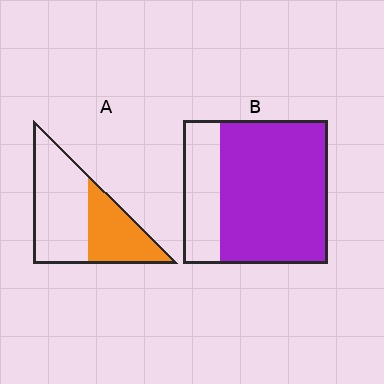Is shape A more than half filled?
No.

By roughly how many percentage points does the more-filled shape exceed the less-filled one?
By roughly 35 percentage points (B over A).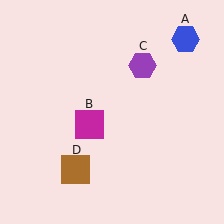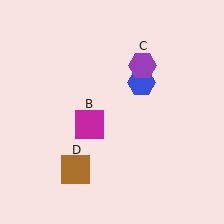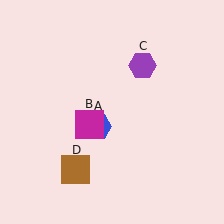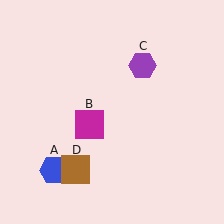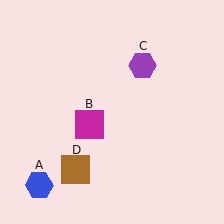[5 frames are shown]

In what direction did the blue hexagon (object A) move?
The blue hexagon (object A) moved down and to the left.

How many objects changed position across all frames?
1 object changed position: blue hexagon (object A).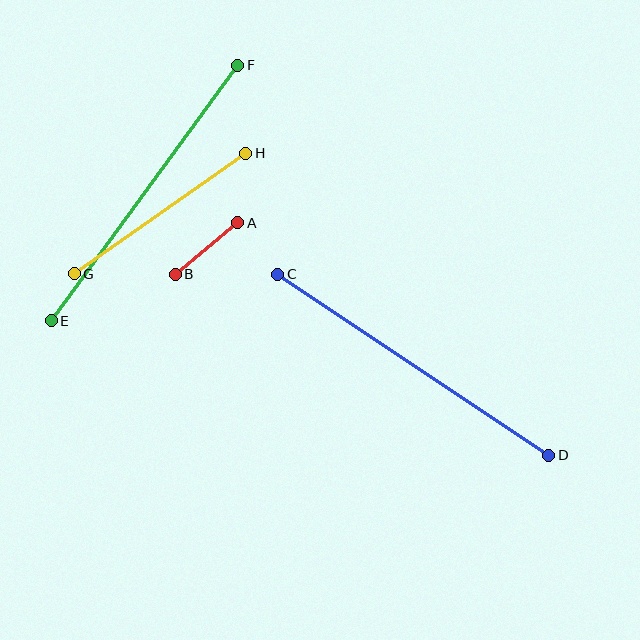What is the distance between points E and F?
The distance is approximately 316 pixels.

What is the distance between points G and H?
The distance is approximately 209 pixels.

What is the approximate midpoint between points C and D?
The midpoint is at approximately (413, 365) pixels.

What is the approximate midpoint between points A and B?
The midpoint is at approximately (206, 248) pixels.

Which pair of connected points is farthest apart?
Points C and D are farthest apart.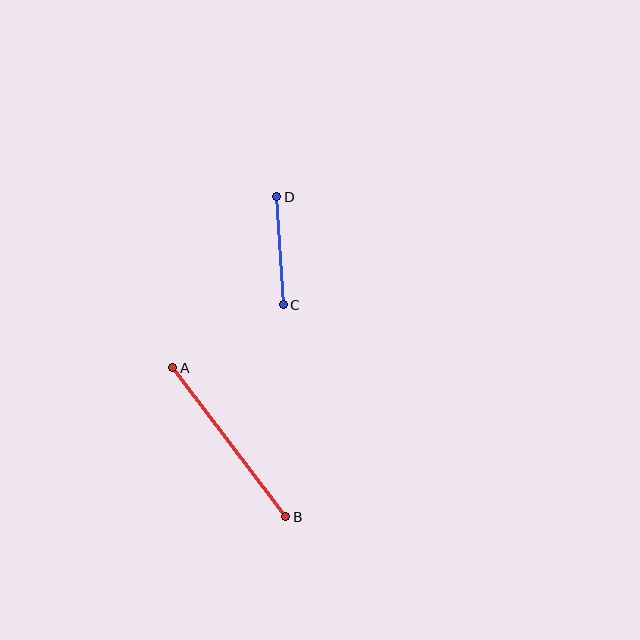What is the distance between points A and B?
The distance is approximately 187 pixels.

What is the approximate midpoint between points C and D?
The midpoint is at approximately (280, 251) pixels.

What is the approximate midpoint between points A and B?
The midpoint is at approximately (229, 442) pixels.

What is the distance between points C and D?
The distance is approximately 108 pixels.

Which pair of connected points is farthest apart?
Points A and B are farthest apart.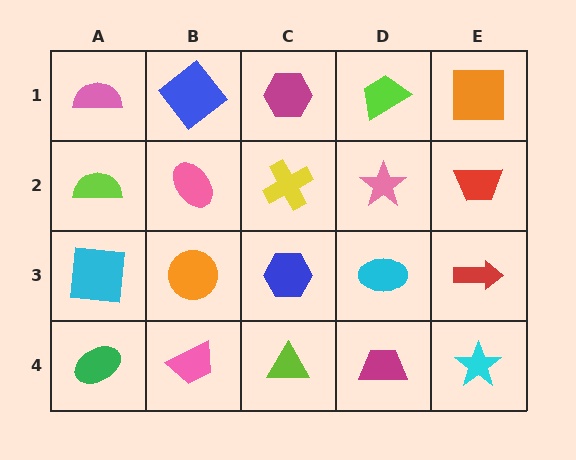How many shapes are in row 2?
5 shapes.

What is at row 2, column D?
A pink star.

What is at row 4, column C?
A lime triangle.